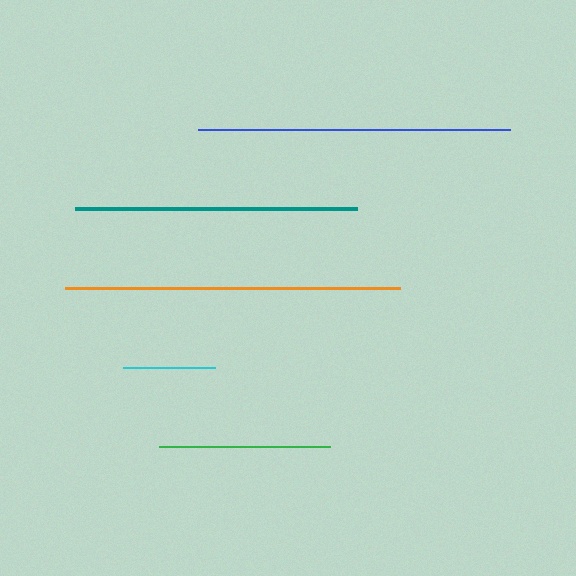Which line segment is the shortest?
The cyan line is the shortest at approximately 92 pixels.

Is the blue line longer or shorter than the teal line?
The blue line is longer than the teal line.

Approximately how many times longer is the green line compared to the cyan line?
The green line is approximately 1.9 times the length of the cyan line.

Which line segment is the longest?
The orange line is the longest at approximately 335 pixels.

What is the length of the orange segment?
The orange segment is approximately 335 pixels long.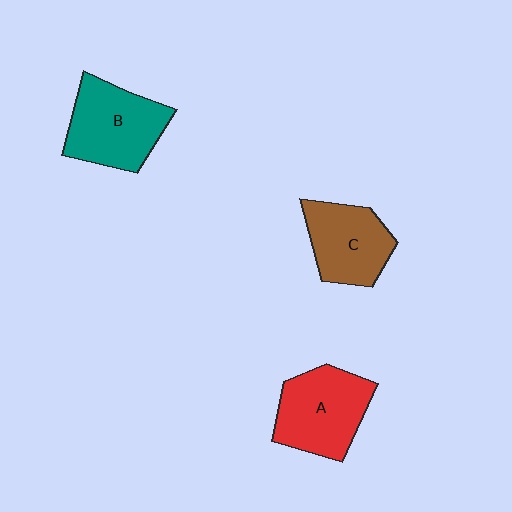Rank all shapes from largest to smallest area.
From largest to smallest: B (teal), A (red), C (brown).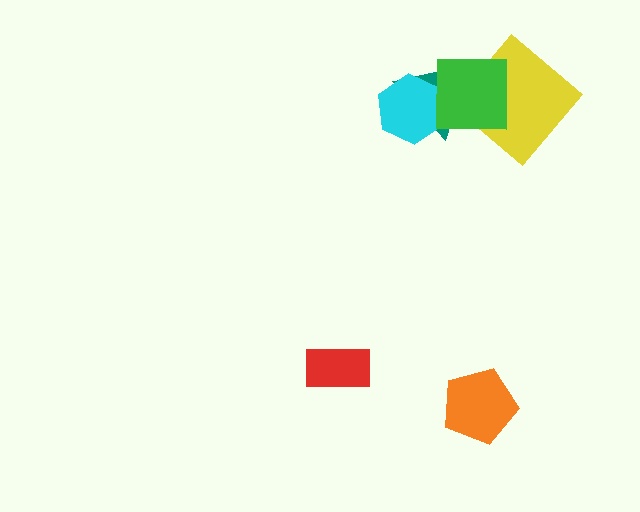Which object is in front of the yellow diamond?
The green square is in front of the yellow diamond.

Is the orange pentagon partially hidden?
No, no other shape covers it.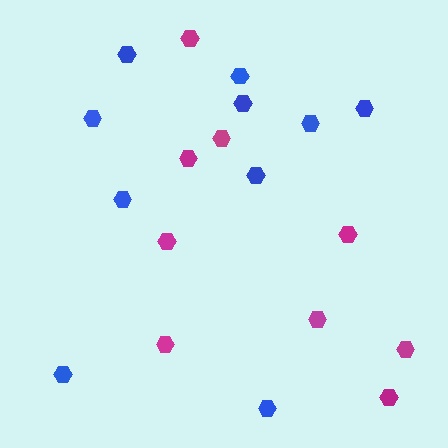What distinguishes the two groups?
There are 2 groups: one group of magenta hexagons (9) and one group of blue hexagons (10).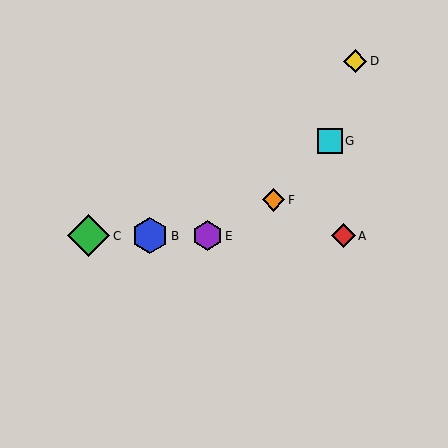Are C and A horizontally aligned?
Yes, both are at y≈236.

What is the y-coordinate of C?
Object C is at y≈236.